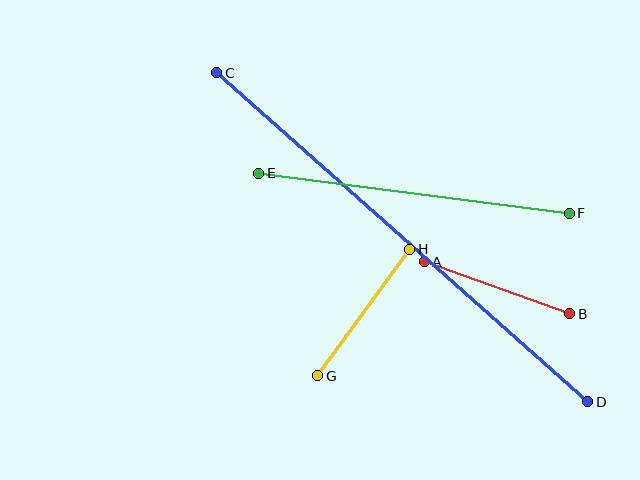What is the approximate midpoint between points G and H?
The midpoint is at approximately (364, 312) pixels.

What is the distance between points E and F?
The distance is approximately 313 pixels.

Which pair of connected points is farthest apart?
Points C and D are farthest apart.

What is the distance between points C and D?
The distance is approximately 496 pixels.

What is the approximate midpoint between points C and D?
The midpoint is at approximately (402, 237) pixels.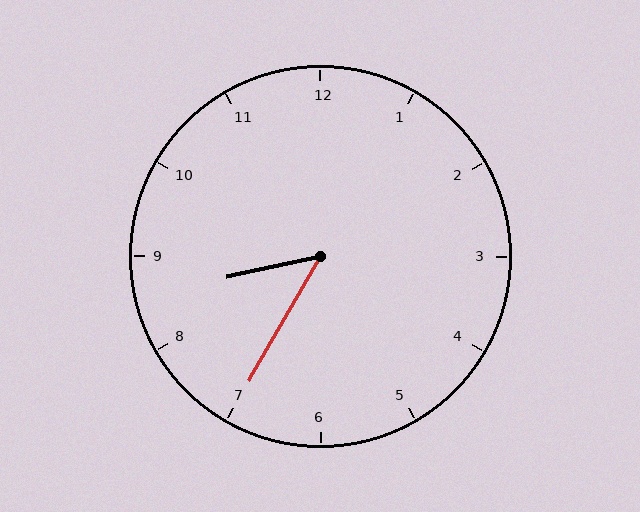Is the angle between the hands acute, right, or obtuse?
It is acute.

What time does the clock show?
8:35.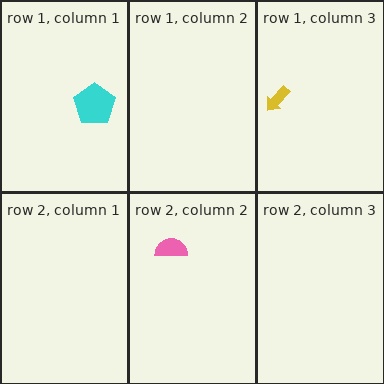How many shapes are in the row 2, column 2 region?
1.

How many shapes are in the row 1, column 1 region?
1.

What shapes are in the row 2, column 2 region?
The pink semicircle.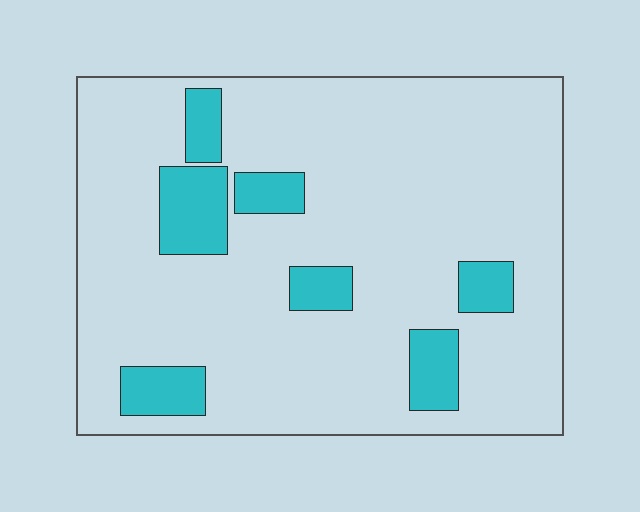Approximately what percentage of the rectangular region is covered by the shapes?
Approximately 15%.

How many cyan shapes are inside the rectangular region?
7.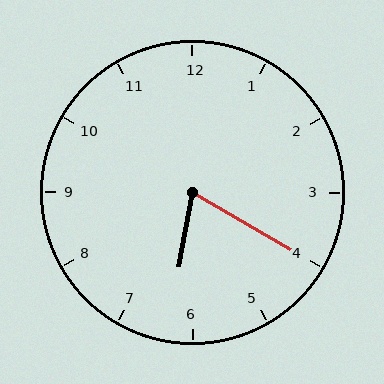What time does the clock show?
6:20.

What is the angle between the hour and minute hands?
Approximately 70 degrees.